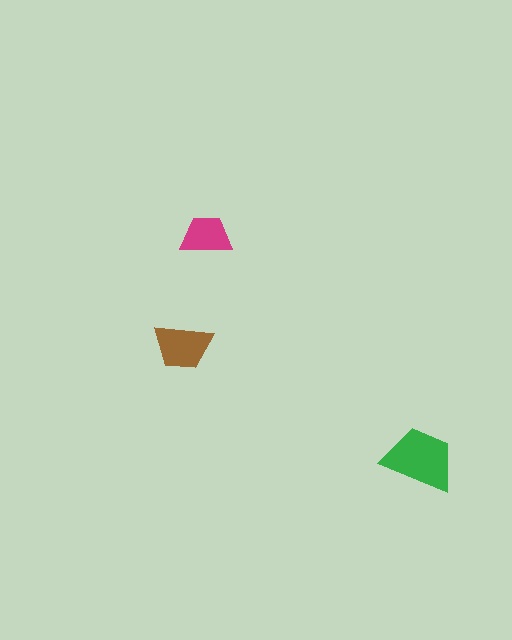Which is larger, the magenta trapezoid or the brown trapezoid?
The brown one.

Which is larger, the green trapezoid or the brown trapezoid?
The green one.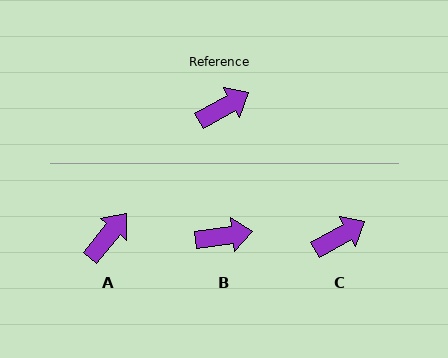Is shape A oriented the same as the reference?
No, it is off by about 21 degrees.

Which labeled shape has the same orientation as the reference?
C.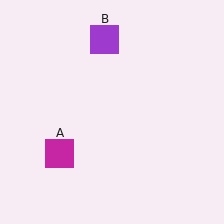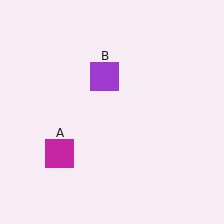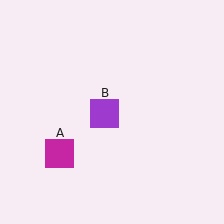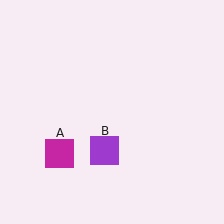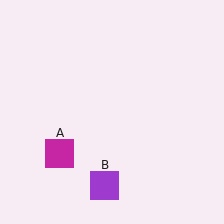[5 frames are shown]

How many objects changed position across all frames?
1 object changed position: purple square (object B).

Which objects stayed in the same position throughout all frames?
Magenta square (object A) remained stationary.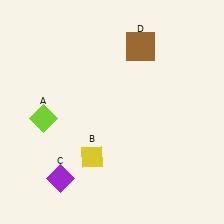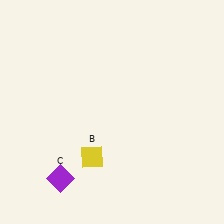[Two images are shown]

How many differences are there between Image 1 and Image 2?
There are 2 differences between the two images.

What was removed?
The lime diamond (A), the brown square (D) were removed in Image 2.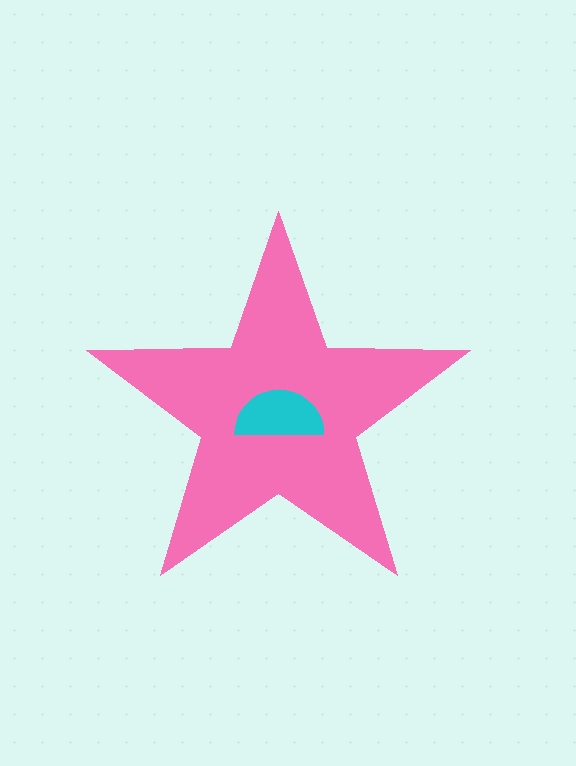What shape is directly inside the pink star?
The cyan semicircle.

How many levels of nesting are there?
2.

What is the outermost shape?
The pink star.